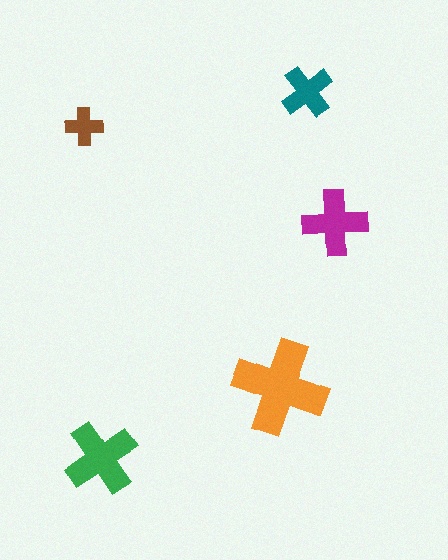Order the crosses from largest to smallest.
the orange one, the green one, the magenta one, the teal one, the brown one.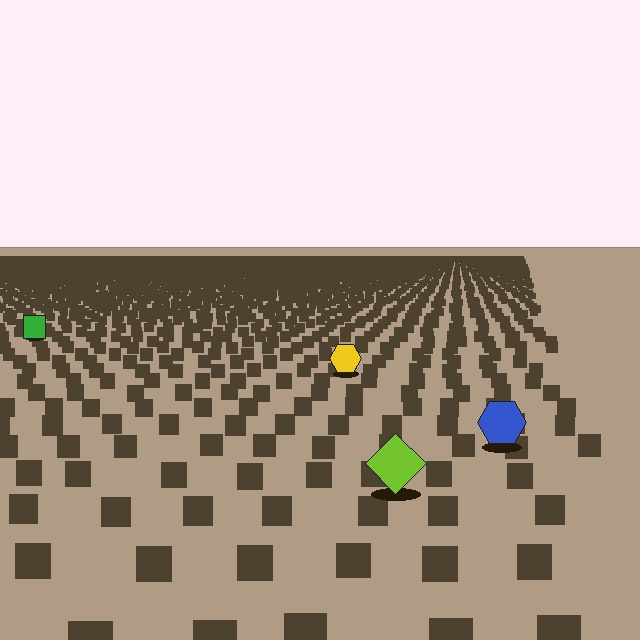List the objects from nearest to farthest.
From nearest to farthest: the lime diamond, the blue hexagon, the yellow hexagon, the green square.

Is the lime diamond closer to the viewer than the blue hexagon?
Yes. The lime diamond is closer — you can tell from the texture gradient: the ground texture is coarser near it.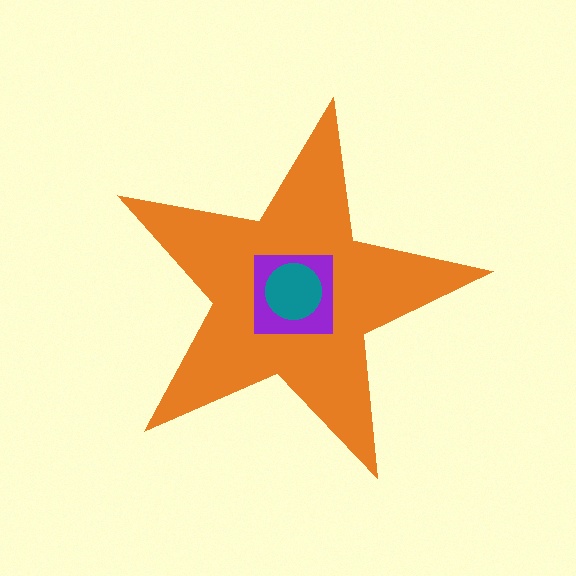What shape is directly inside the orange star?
The purple square.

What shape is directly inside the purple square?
The teal circle.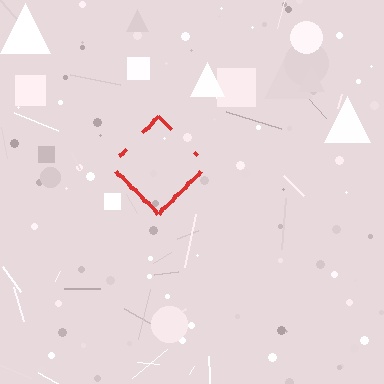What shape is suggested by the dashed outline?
The dashed outline suggests a diamond.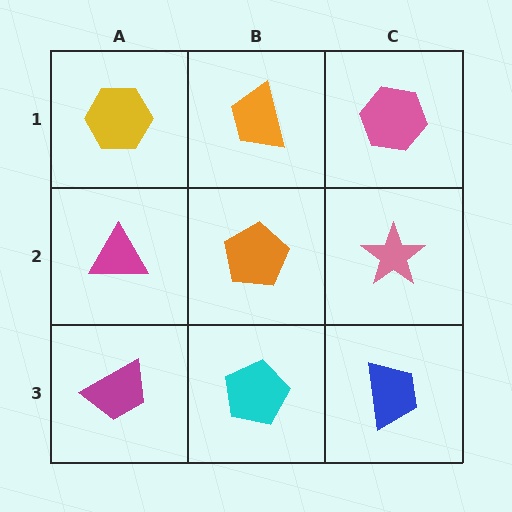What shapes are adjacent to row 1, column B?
An orange pentagon (row 2, column B), a yellow hexagon (row 1, column A), a pink hexagon (row 1, column C).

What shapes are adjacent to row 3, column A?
A magenta triangle (row 2, column A), a cyan pentagon (row 3, column B).